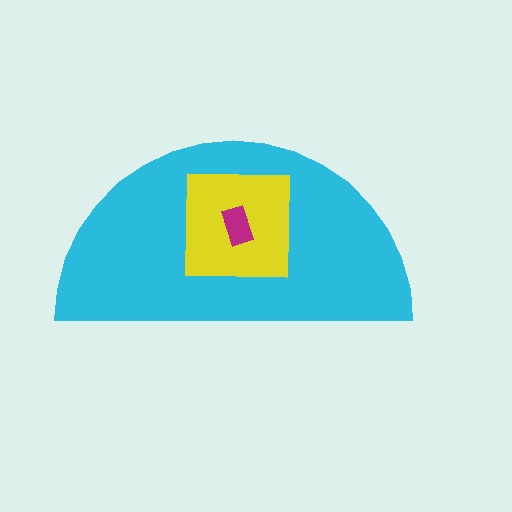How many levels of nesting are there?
3.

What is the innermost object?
The magenta rectangle.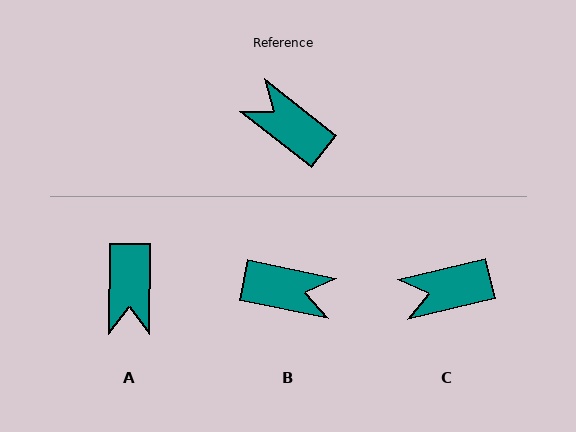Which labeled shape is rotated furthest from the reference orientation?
B, about 153 degrees away.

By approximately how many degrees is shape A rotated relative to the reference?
Approximately 128 degrees counter-clockwise.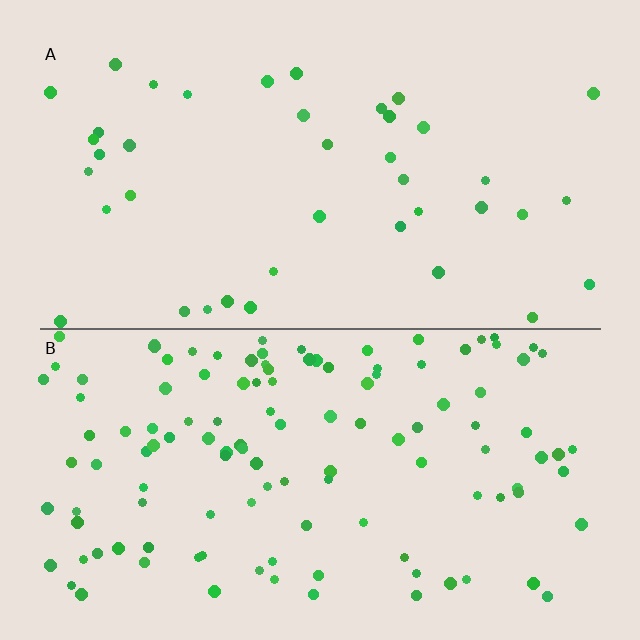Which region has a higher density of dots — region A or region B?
B (the bottom).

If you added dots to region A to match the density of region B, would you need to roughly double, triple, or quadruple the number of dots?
Approximately triple.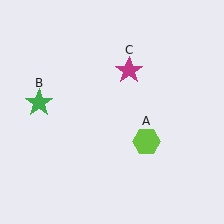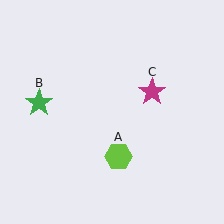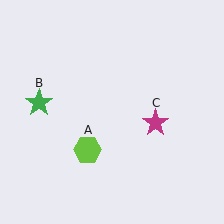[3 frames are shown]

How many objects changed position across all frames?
2 objects changed position: lime hexagon (object A), magenta star (object C).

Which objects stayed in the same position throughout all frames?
Green star (object B) remained stationary.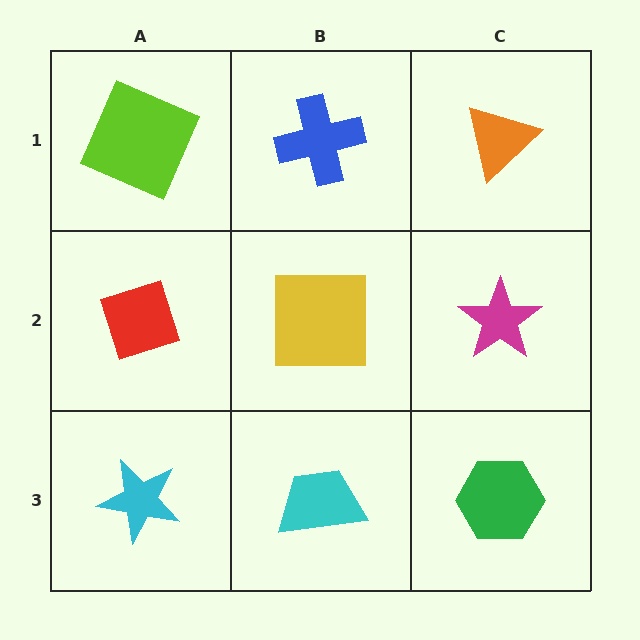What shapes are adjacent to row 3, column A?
A red diamond (row 2, column A), a cyan trapezoid (row 3, column B).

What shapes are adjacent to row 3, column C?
A magenta star (row 2, column C), a cyan trapezoid (row 3, column B).